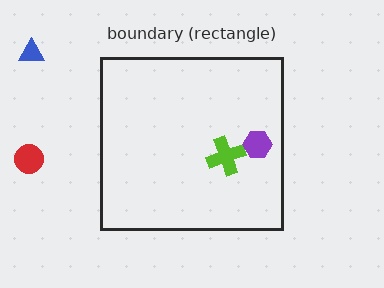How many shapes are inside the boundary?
2 inside, 2 outside.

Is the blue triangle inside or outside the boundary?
Outside.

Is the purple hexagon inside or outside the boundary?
Inside.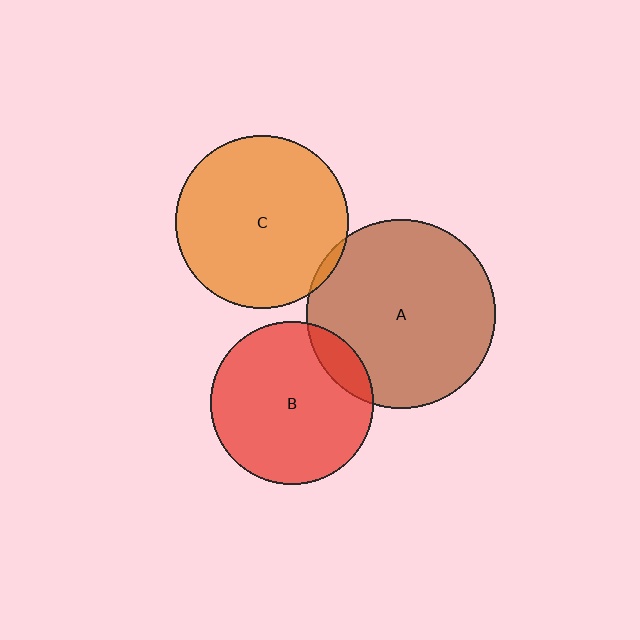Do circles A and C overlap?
Yes.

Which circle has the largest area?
Circle A (brown).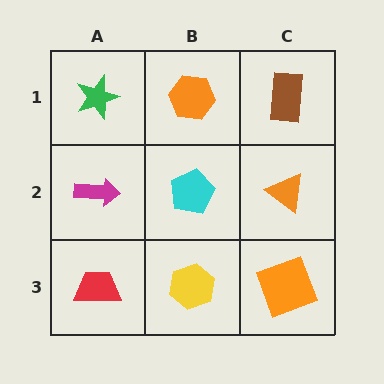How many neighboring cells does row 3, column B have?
3.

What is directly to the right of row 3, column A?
A yellow hexagon.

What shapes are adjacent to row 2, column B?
An orange hexagon (row 1, column B), a yellow hexagon (row 3, column B), a magenta arrow (row 2, column A), an orange triangle (row 2, column C).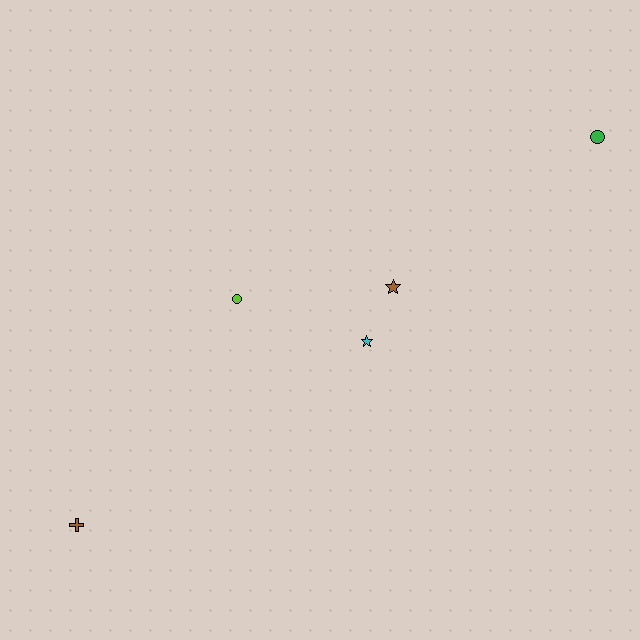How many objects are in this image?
There are 5 objects.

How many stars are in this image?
There are 2 stars.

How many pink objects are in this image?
There are no pink objects.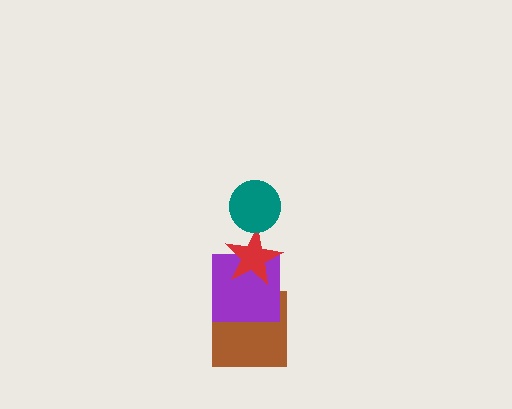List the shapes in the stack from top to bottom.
From top to bottom: the teal circle, the red star, the purple square, the brown square.